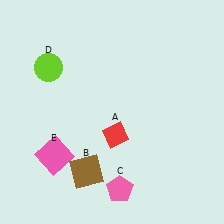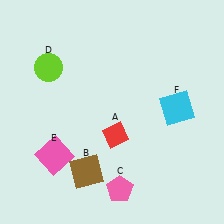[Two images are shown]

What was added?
A cyan square (F) was added in Image 2.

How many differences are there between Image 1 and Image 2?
There is 1 difference between the two images.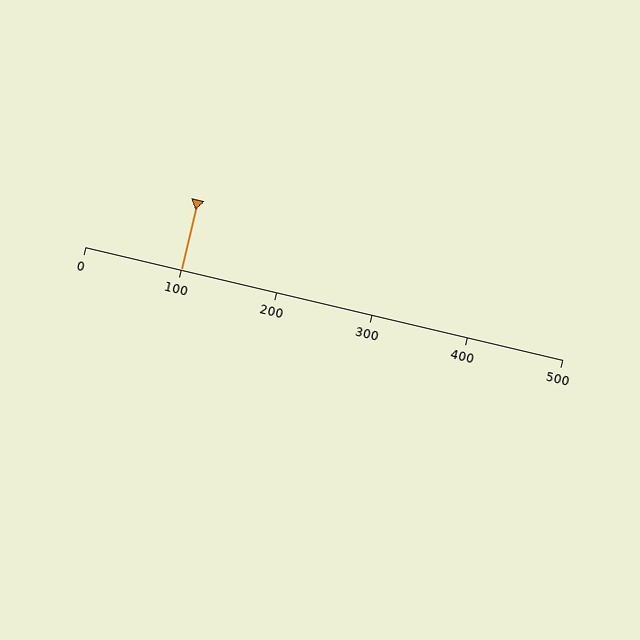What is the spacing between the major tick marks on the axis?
The major ticks are spaced 100 apart.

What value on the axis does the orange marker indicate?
The marker indicates approximately 100.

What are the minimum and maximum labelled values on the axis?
The axis runs from 0 to 500.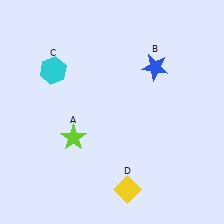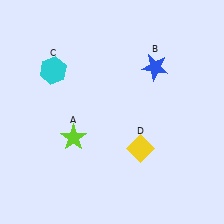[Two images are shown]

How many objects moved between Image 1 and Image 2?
1 object moved between the two images.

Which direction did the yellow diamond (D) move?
The yellow diamond (D) moved up.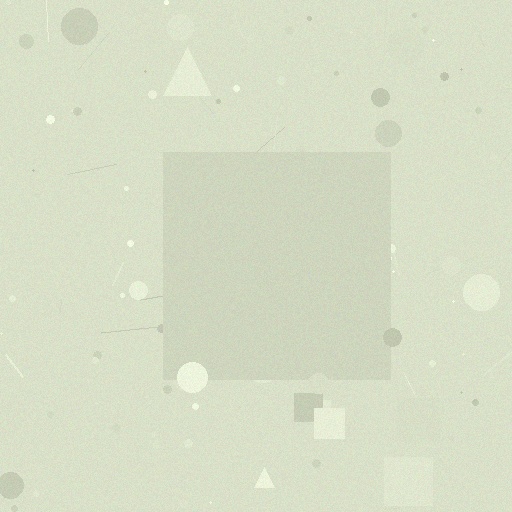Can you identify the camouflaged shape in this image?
The camouflaged shape is a square.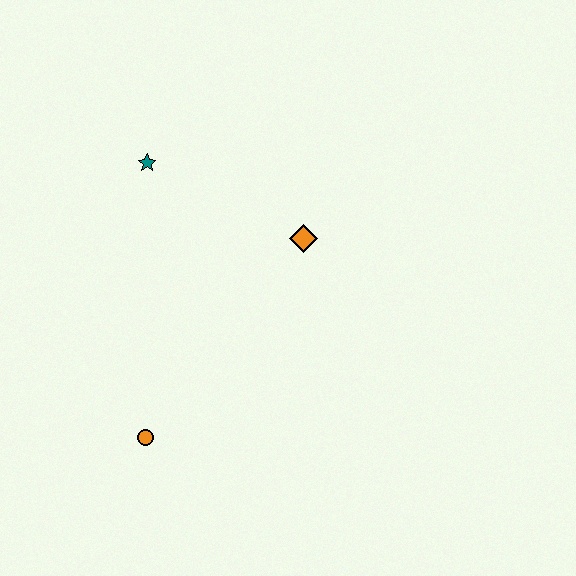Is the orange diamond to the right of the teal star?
Yes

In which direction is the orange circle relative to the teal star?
The orange circle is below the teal star.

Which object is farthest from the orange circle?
The teal star is farthest from the orange circle.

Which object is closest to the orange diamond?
The teal star is closest to the orange diamond.